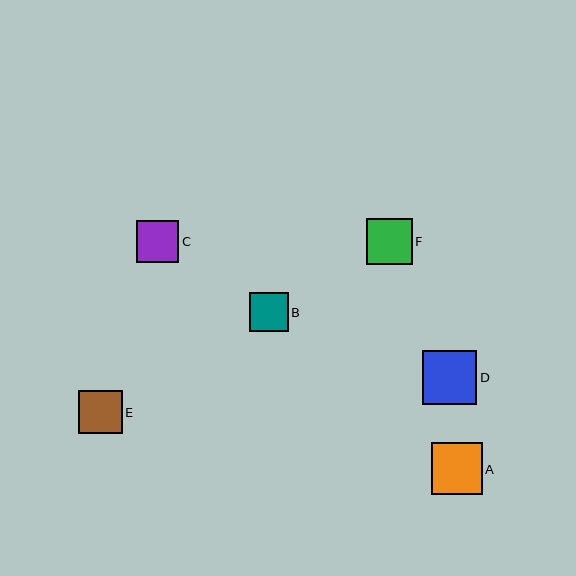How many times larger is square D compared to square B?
Square D is approximately 1.4 times the size of square B.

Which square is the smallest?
Square B is the smallest with a size of approximately 39 pixels.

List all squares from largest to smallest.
From largest to smallest: D, A, F, E, C, B.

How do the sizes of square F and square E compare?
Square F and square E are approximately the same size.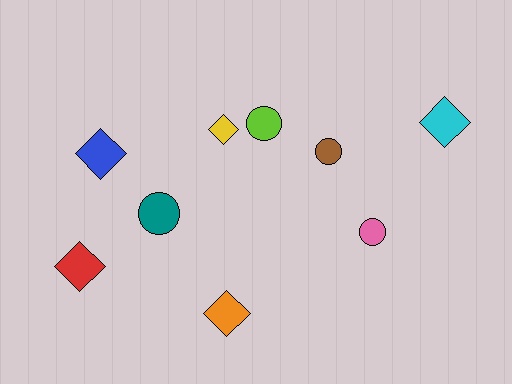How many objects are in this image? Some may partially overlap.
There are 9 objects.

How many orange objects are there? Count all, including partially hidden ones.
There is 1 orange object.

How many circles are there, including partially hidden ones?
There are 4 circles.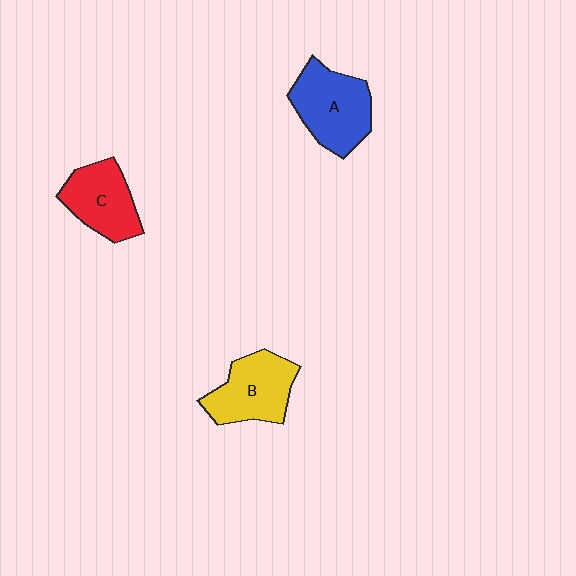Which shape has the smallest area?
Shape C (red).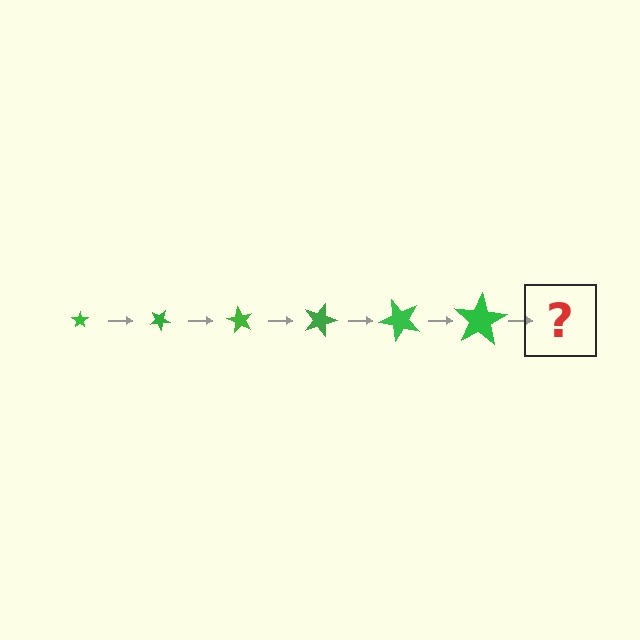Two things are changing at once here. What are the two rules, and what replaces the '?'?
The two rules are that the star grows larger each step and it rotates 30 degrees each step. The '?' should be a star, larger than the previous one and rotated 180 degrees from the start.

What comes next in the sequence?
The next element should be a star, larger than the previous one and rotated 180 degrees from the start.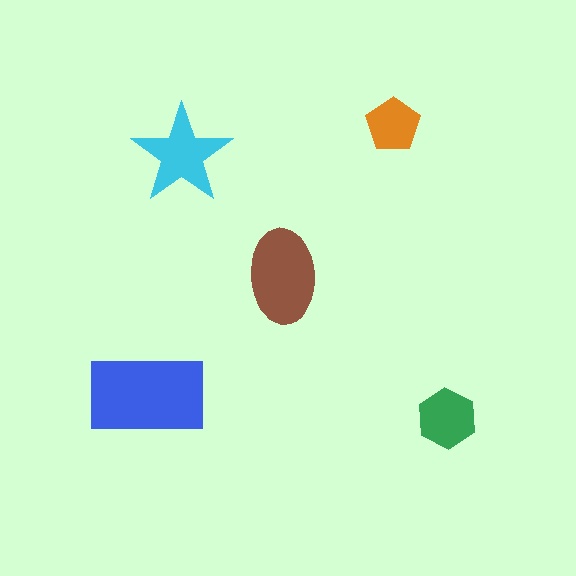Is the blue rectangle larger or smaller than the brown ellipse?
Larger.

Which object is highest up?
The orange pentagon is topmost.